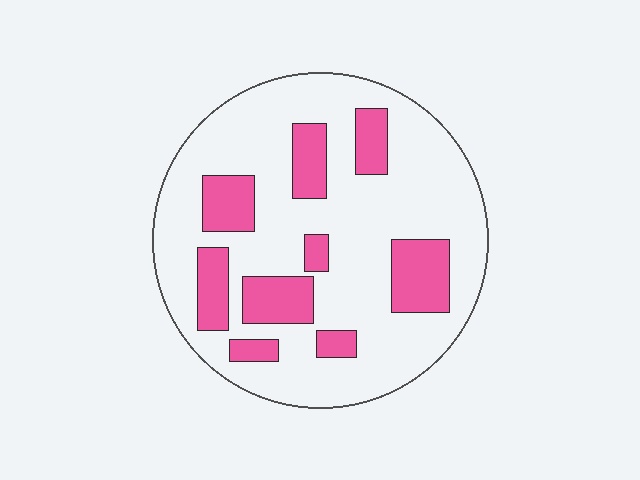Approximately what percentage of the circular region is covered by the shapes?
Approximately 25%.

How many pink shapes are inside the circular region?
9.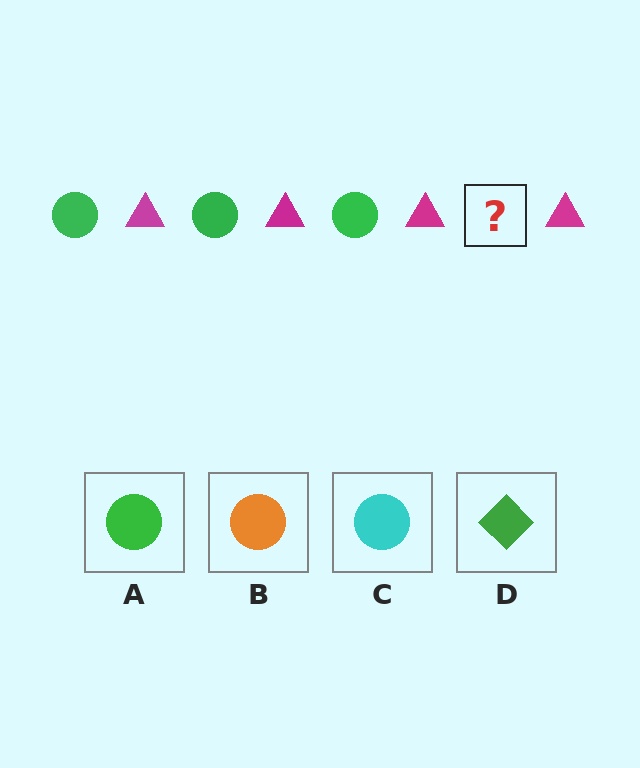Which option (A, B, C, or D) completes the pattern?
A.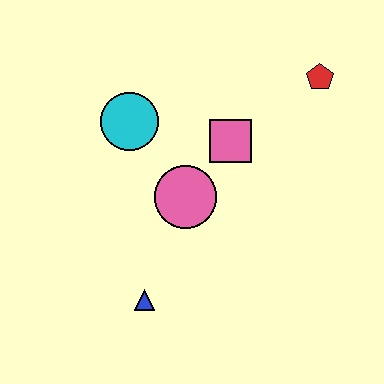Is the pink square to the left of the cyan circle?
No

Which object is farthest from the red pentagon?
The blue triangle is farthest from the red pentagon.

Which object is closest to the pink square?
The pink circle is closest to the pink square.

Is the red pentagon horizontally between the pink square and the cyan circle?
No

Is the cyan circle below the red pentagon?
Yes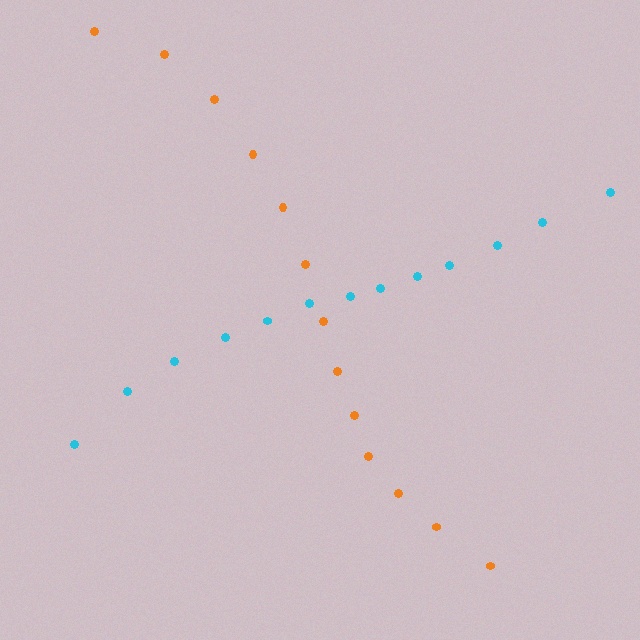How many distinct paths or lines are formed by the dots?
There are 2 distinct paths.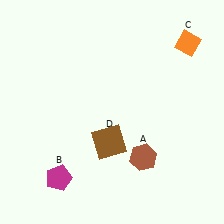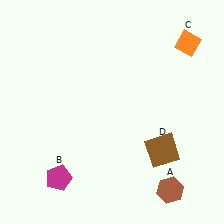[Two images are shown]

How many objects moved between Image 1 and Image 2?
2 objects moved between the two images.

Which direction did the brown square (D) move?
The brown square (D) moved right.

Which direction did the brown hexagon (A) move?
The brown hexagon (A) moved down.